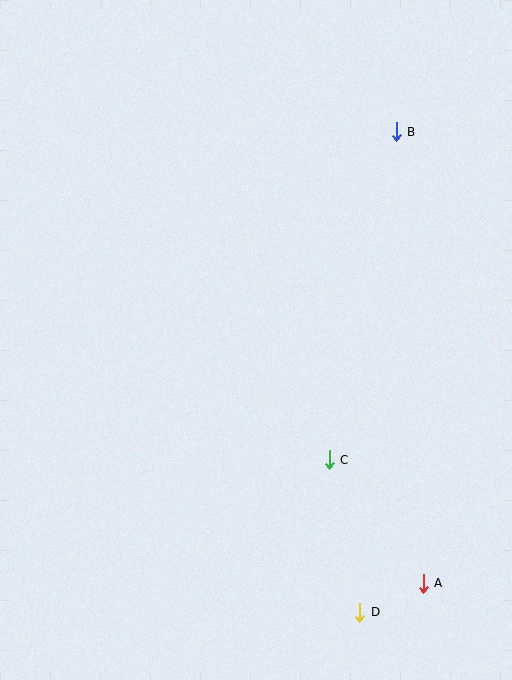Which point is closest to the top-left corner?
Point B is closest to the top-left corner.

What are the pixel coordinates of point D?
Point D is at (360, 612).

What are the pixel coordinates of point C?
Point C is at (329, 460).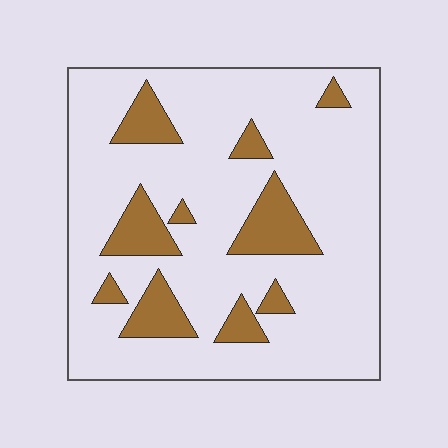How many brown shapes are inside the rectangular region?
10.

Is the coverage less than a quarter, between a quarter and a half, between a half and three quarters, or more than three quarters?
Less than a quarter.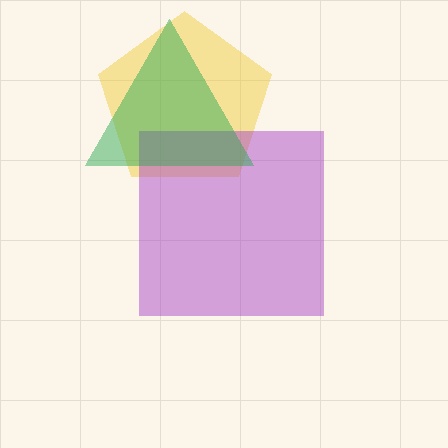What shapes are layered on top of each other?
The layered shapes are: a yellow pentagon, a purple square, a green triangle.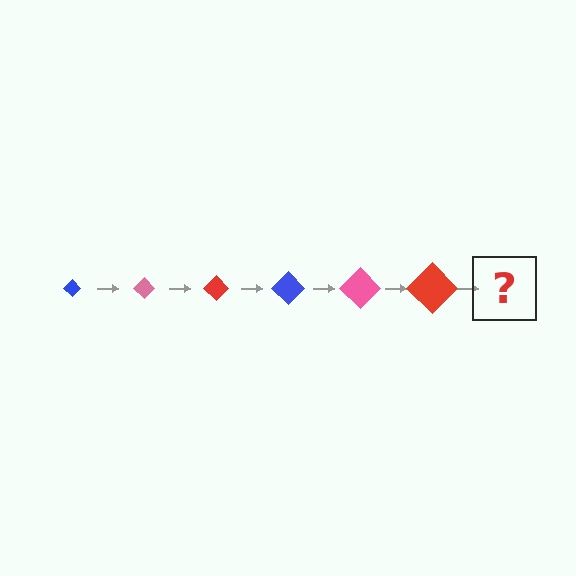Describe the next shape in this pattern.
It should be a blue diamond, larger than the previous one.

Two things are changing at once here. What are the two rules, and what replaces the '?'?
The two rules are that the diamond grows larger each step and the color cycles through blue, pink, and red. The '?' should be a blue diamond, larger than the previous one.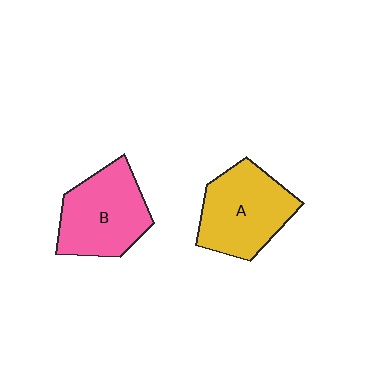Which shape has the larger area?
Shape A (yellow).